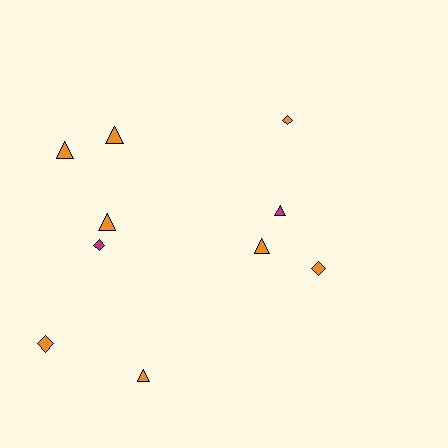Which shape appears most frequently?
Triangle, with 6 objects.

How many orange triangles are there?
There are 5 orange triangles.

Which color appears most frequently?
Orange, with 8 objects.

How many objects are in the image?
There are 10 objects.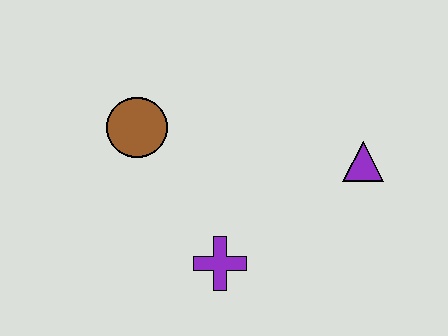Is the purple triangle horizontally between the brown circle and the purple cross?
No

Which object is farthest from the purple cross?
The purple triangle is farthest from the purple cross.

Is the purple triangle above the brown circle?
No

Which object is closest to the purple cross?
The brown circle is closest to the purple cross.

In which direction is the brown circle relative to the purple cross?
The brown circle is above the purple cross.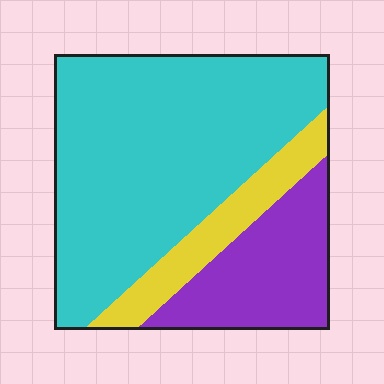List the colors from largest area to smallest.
From largest to smallest: cyan, purple, yellow.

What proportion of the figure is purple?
Purple covers roughly 25% of the figure.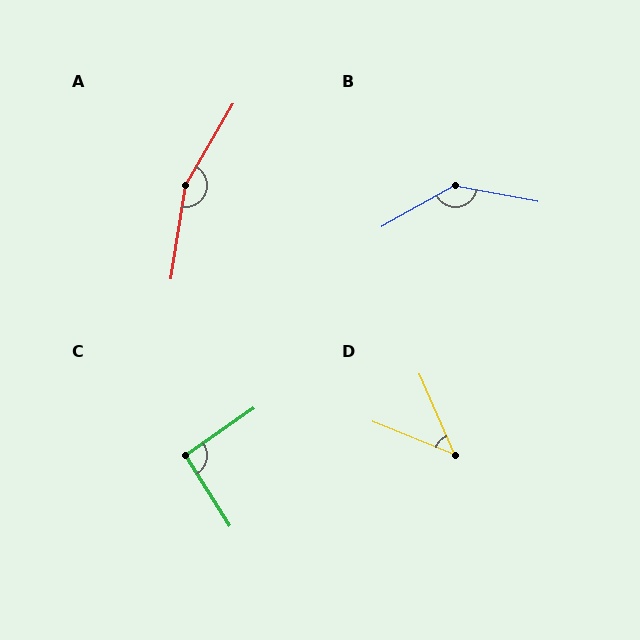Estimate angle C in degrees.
Approximately 92 degrees.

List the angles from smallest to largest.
D (44°), C (92°), B (140°), A (159°).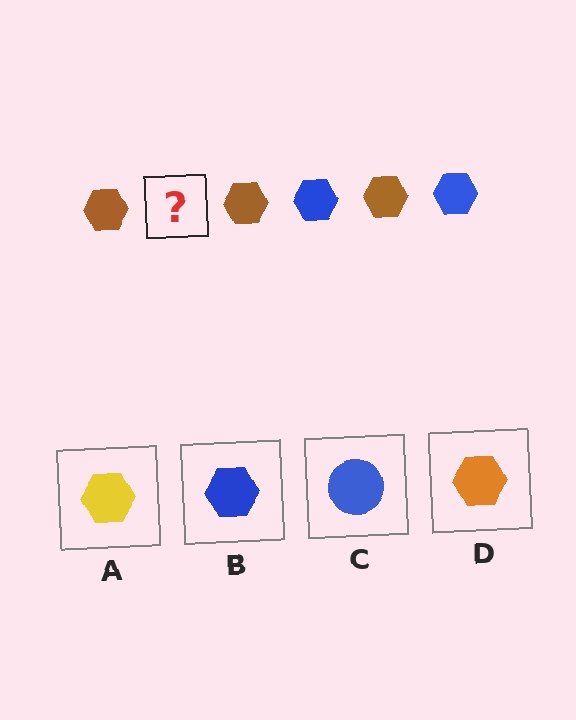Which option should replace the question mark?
Option B.